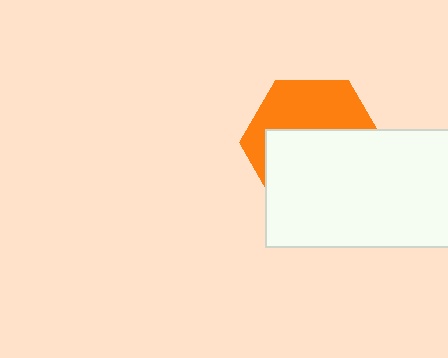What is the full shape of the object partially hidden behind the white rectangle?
The partially hidden object is an orange hexagon.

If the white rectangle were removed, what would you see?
You would see the complete orange hexagon.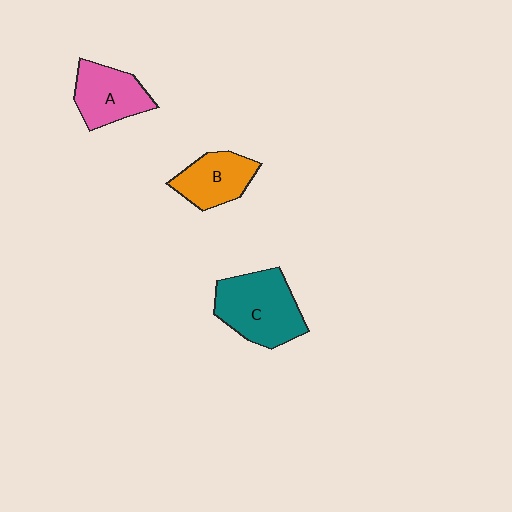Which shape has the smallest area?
Shape B (orange).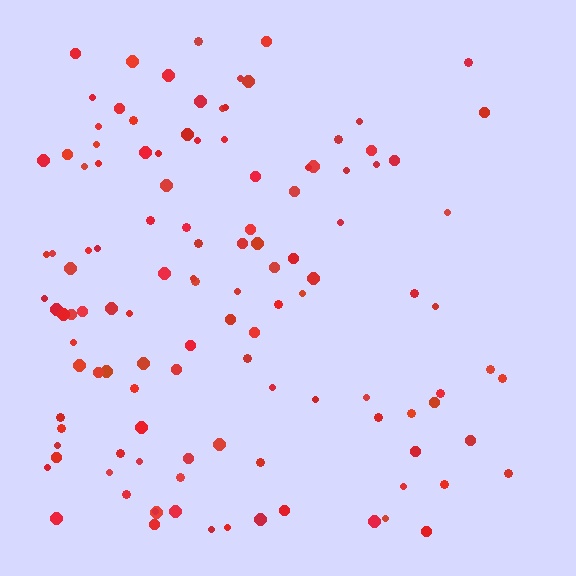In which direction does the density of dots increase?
From right to left, with the left side densest.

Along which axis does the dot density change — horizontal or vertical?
Horizontal.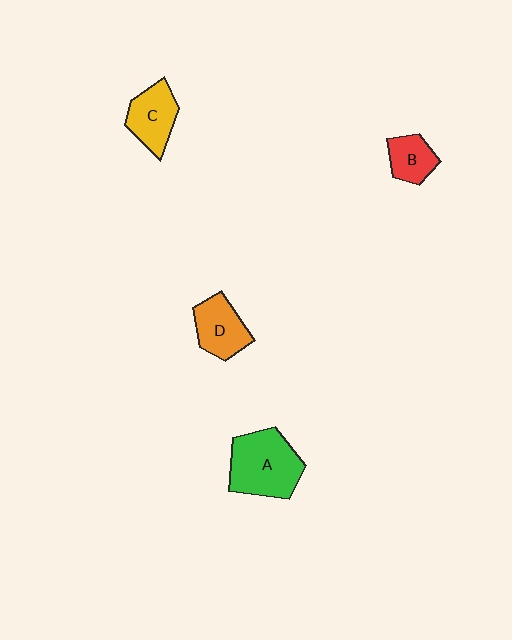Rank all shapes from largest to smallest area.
From largest to smallest: A (green), C (yellow), D (orange), B (red).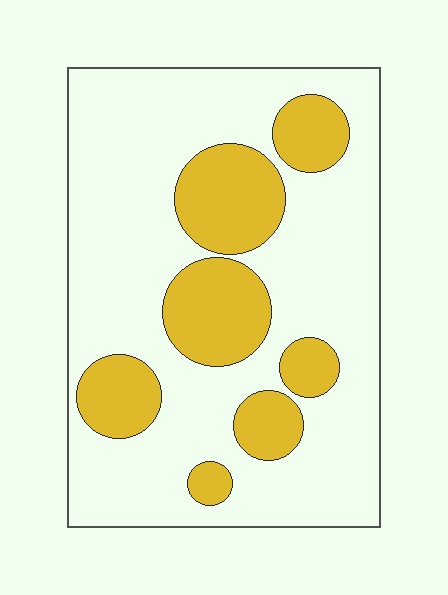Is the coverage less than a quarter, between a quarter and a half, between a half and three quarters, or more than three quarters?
Between a quarter and a half.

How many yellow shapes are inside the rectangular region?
7.